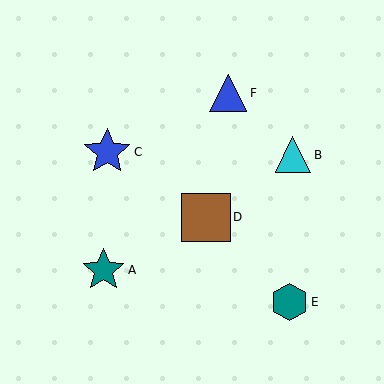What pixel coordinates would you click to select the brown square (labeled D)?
Click at (206, 217) to select the brown square D.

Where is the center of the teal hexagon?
The center of the teal hexagon is at (290, 302).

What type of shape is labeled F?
Shape F is a blue triangle.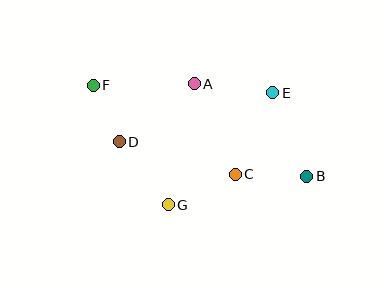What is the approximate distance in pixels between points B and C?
The distance between B and C is approximately 72 pixels.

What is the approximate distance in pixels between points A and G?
The distance between A and G is approximately 124 pixels.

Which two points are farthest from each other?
Points B and F are farthest from each other.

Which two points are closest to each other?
Points D and F are closest to each other.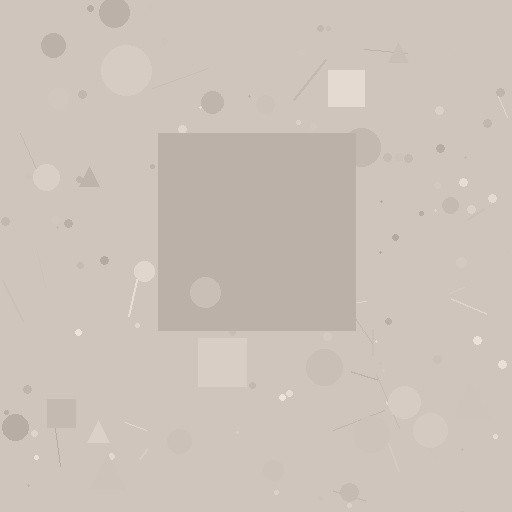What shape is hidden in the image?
A square is hidden in the image.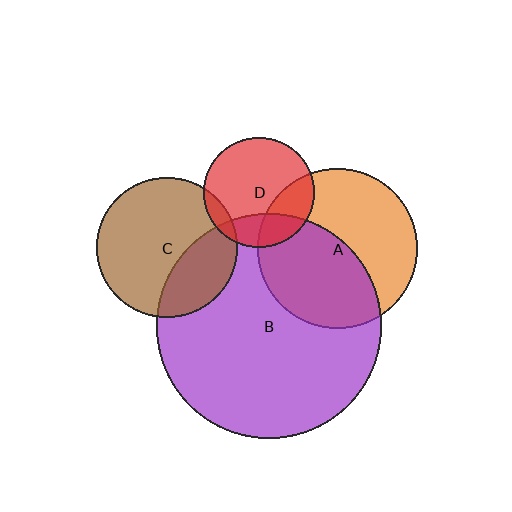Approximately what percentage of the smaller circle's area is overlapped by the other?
Approximately 25%.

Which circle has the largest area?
Circle B (purple).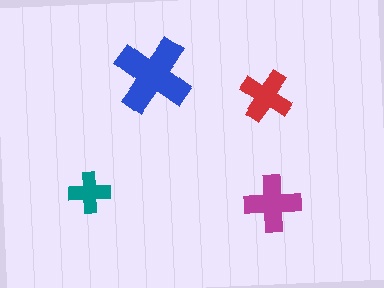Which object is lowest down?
The magenta cross is bottommost.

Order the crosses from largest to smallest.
the blue one, the magenta one, the red one, the teal one.